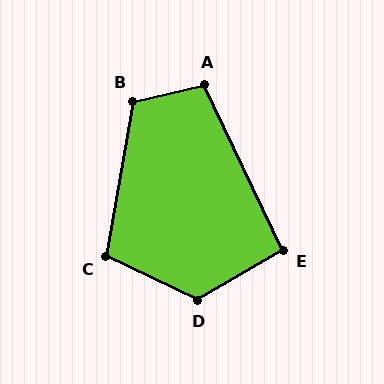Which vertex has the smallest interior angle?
E, at approximately 95 degrees.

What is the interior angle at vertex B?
Approximately 113 degrees (obtuse).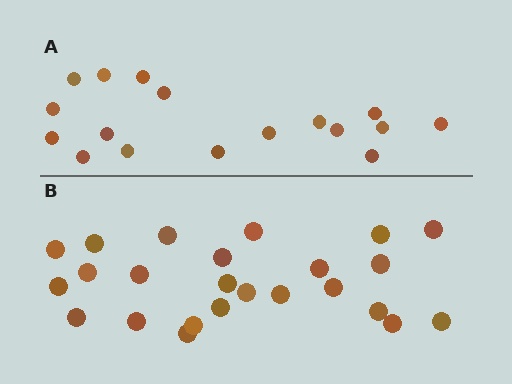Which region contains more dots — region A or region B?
Region B (the bottom region) has more dots.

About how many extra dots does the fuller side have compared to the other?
Region B has roughly 8 or so more dots than region A.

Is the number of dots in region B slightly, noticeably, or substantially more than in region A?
Region B has noticeably more, but not dramatically so. The ratio is roughly 1.4 to 1.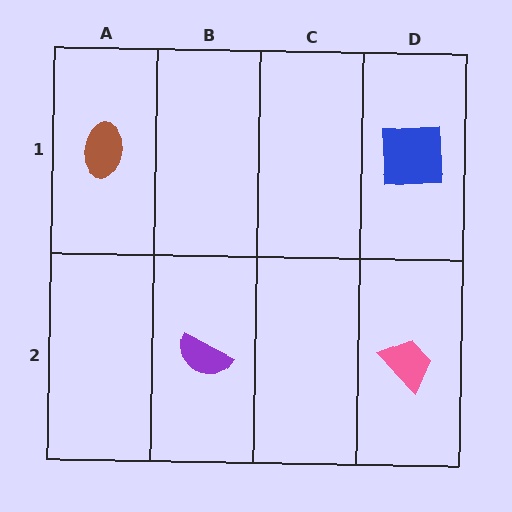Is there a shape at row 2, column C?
No, that cell is empty.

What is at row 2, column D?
A pink trapezoid.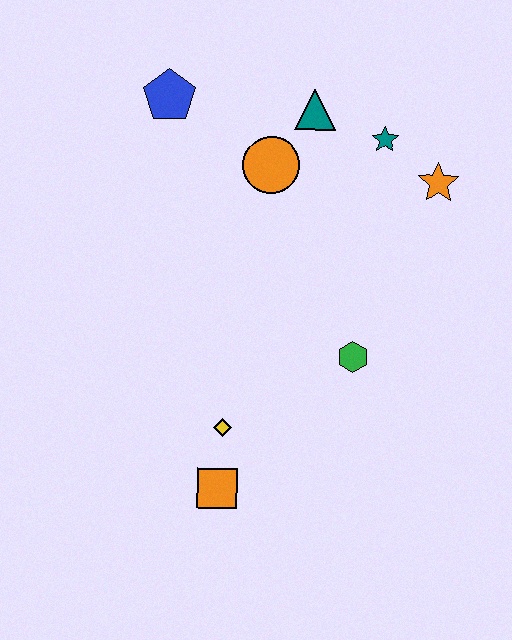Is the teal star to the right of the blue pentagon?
Yes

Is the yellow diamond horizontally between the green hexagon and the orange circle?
No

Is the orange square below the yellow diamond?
Yes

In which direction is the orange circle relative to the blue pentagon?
The orange circle is to the right of the blue pentagon.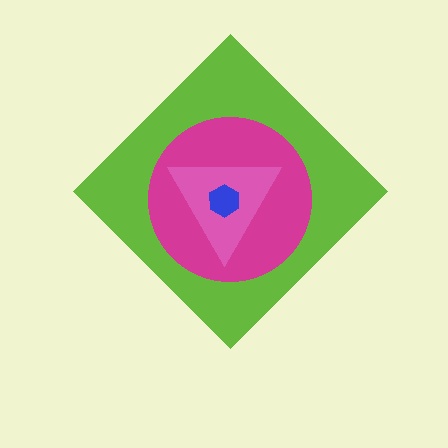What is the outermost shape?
The lime diamond.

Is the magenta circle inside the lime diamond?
Yes.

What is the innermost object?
The blue hexagon.